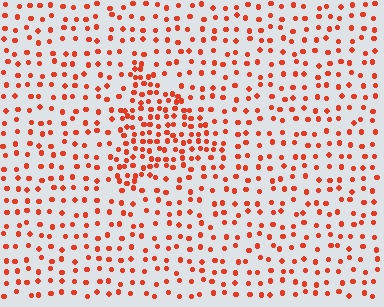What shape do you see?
I see a triangle.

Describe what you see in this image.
The image contains small red elements arranged at two different densities. A triangle-shaped region is visible where the elements are more densely packed than the surrounding area.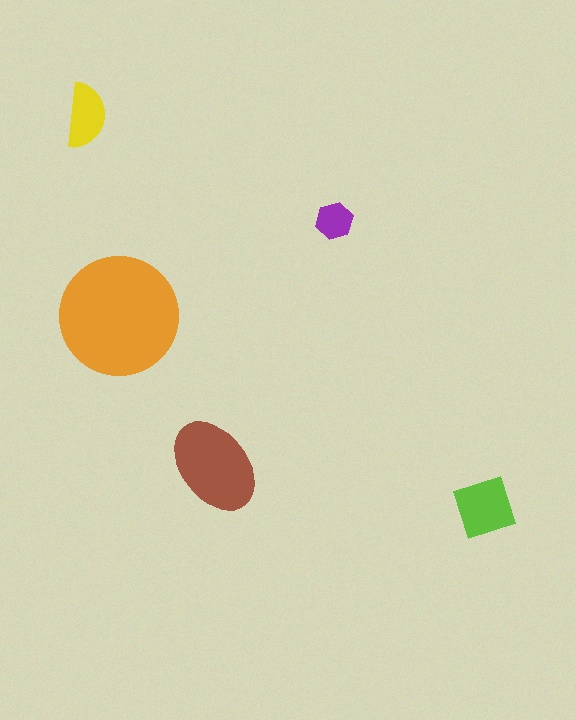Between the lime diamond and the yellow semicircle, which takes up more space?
The lime diamond.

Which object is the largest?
The orange circle.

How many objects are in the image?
There are 5 objects in the image.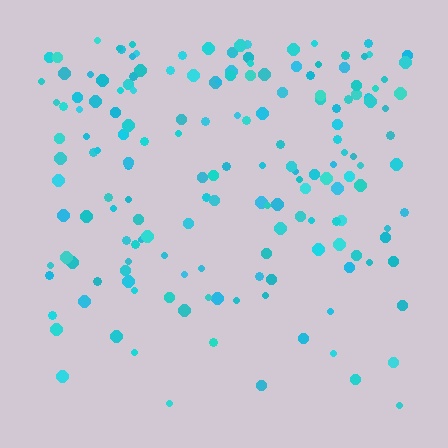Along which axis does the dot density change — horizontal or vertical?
Vertical.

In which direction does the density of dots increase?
From bottom to top, with the top side densest.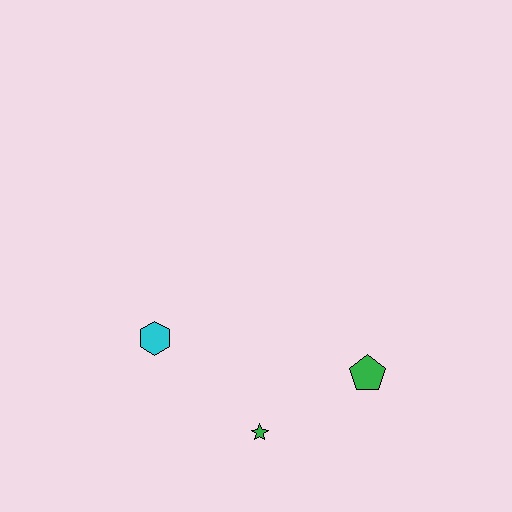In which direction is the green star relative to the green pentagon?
The green star is to the left of the green pentagon.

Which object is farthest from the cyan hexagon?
The green pentagon is farthest from the cyan hexagon.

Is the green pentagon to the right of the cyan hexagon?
Yes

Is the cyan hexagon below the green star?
No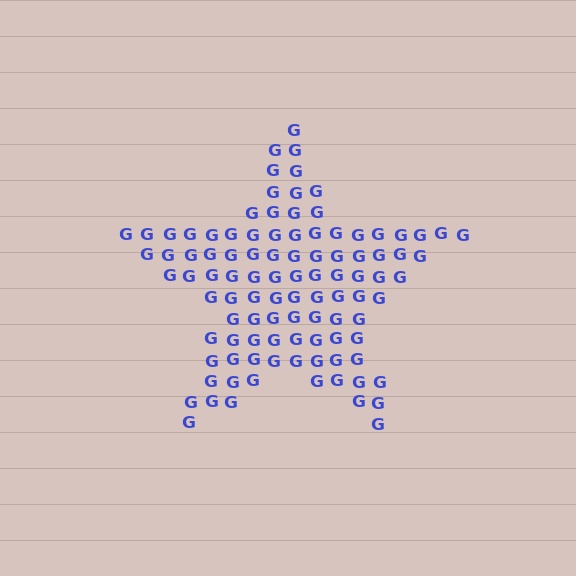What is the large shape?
The large shape is a star.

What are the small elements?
The small elements are letter G's.